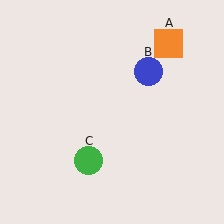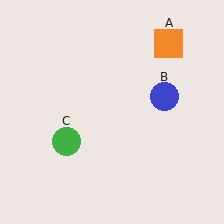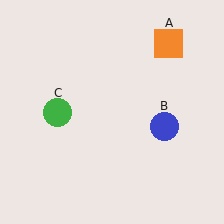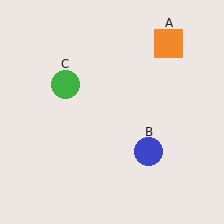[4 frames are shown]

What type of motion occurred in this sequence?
The blue circle (object B), green circle (object C) rotated clockwise around the center of the scene.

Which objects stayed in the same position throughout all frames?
Orange square (object A) remained stationary.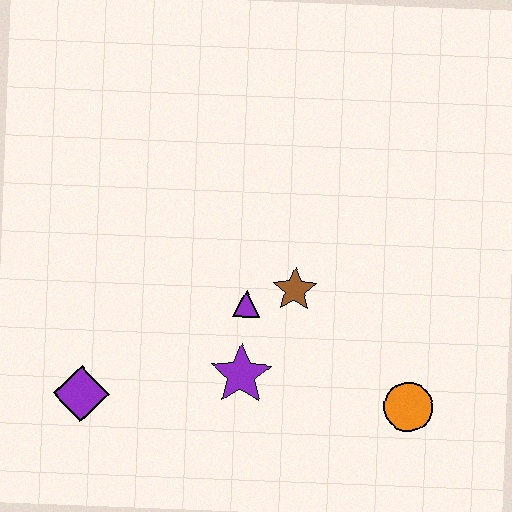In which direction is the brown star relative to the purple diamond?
The brown star is to the right of the purple diamond.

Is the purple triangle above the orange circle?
Yes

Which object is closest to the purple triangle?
The brown star is closest to the purple triangle.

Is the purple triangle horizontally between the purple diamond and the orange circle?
Yes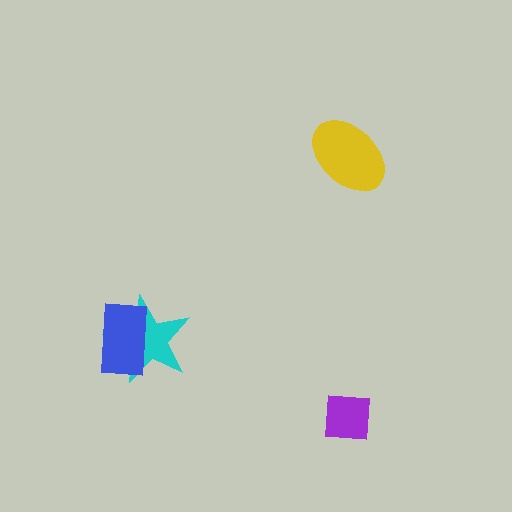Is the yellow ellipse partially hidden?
No, no other shape covers it.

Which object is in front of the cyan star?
The blue rectangle is in front of the cyan star.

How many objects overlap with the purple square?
0 objects overlap with the purple square.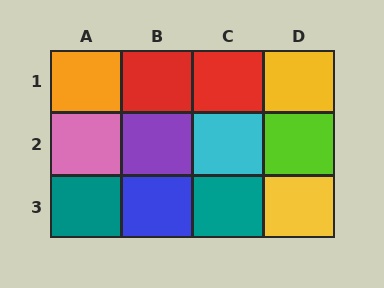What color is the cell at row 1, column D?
Yellow.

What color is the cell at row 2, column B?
Purple.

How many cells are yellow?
2 cells are yellow.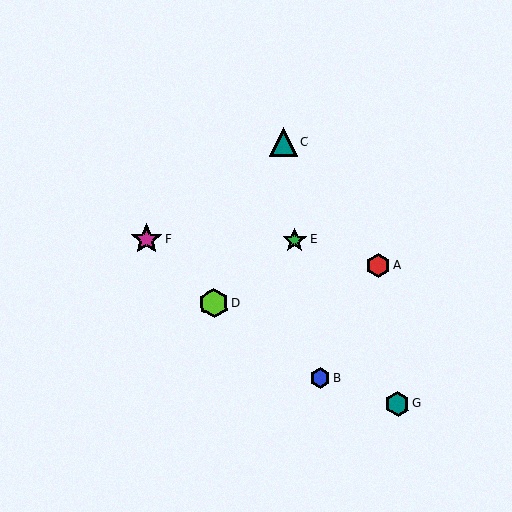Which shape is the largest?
The magenta star (labeled F) is the largest.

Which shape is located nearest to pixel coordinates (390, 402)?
The teal hexagon (labeled G) at (398, 404) is nearest to that location.